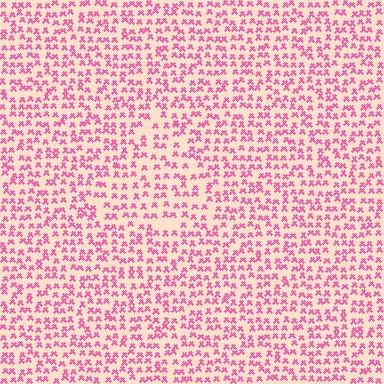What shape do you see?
I see a triangle.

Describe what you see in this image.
The image contains small pink elements arranged at two different densities. A triangle-shaped region is visible where the elements are less densely packed than the surrounding area.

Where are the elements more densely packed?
The elements are more densely packed outside the triangle boundary.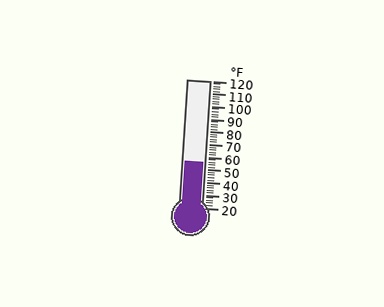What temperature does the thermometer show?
The thermometer shows approximately 56°F.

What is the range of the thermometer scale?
The thermometer scale ranges from 20°F to 120°F.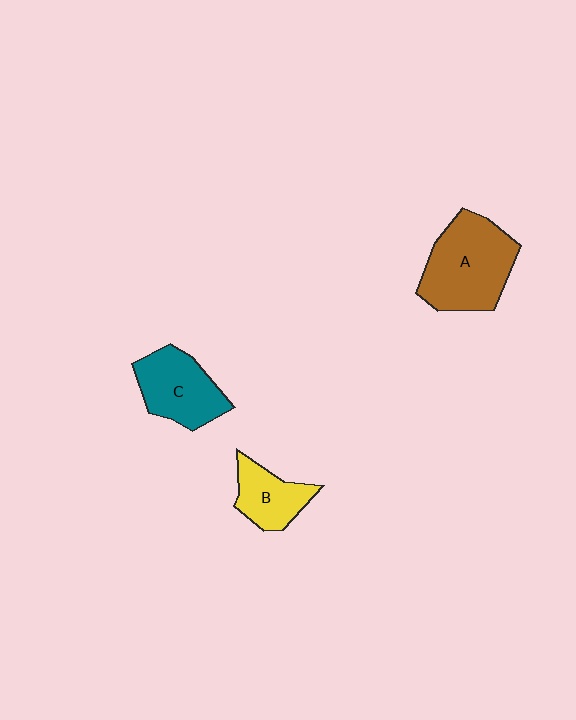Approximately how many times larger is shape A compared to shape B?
Approximately 1.9 times.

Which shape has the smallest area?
Shape B (yellow).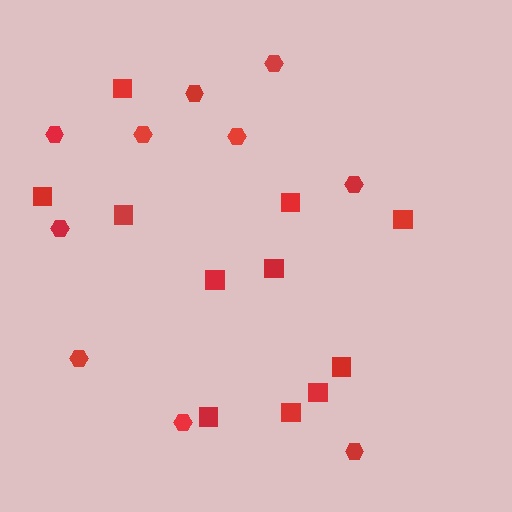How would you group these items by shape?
There are 2 groups: one group of hexagons (10) and one group of squares (11).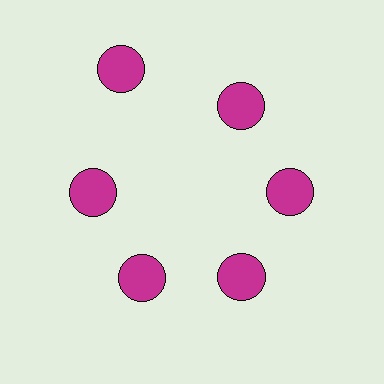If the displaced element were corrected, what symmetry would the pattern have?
It would have 6-fold rotational symmetry — the pattern would map onto itself every 60 degrees.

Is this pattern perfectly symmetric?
No. The 6 magenta circles are arranged in a ring, but one element near the 11 o'clock position is pushed outward from the center, breaking the 6-fold rotational symmetry.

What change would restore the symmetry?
The symmetry would be restored by moving it inward, back onto the ring so that all 6 circles sit at equal angles and equal distance from the center.